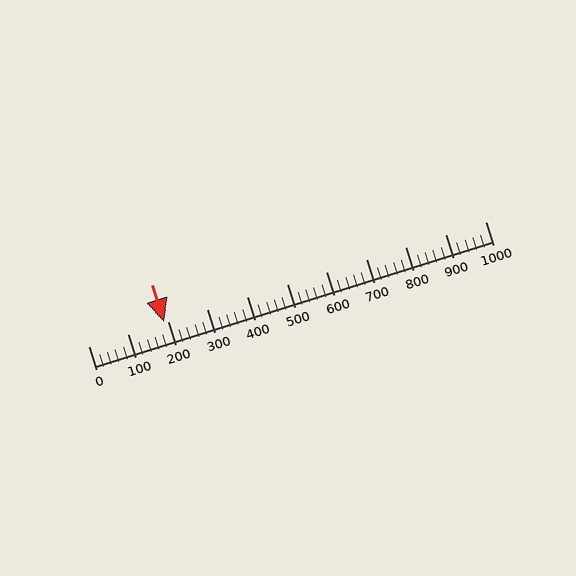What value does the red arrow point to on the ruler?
The red arrow points to approximately 190.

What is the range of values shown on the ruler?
The ruler shows values from 0 to 1000.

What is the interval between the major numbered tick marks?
The major tick marks are spaced 100 units apart.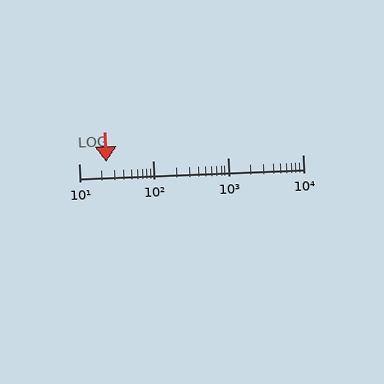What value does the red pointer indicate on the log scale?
The pointer indicates approximately 23.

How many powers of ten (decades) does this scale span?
The scale spans 3 decades, from 10 to 10000.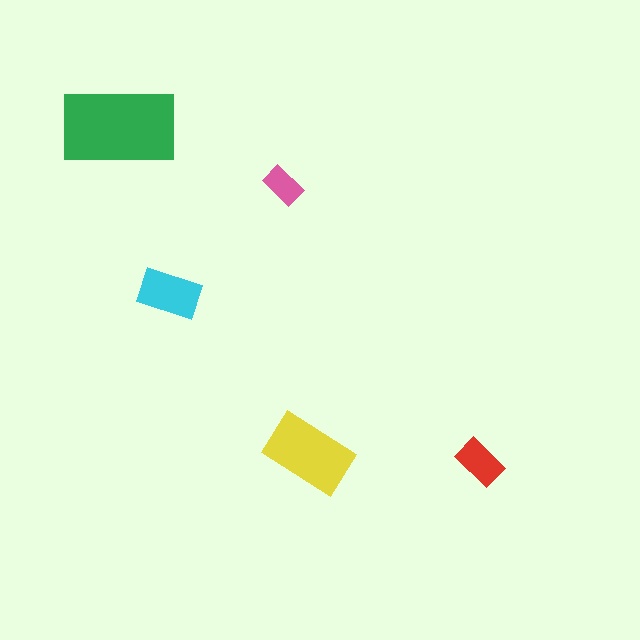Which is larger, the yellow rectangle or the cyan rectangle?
The yellow one.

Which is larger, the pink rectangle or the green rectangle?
The green one.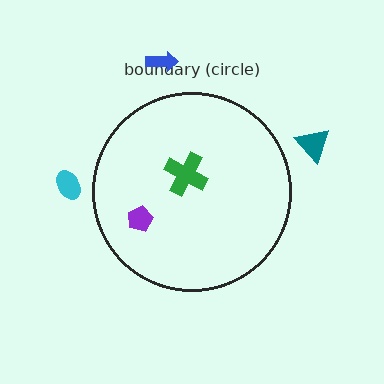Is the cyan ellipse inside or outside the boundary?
Outside.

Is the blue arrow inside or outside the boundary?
Outside.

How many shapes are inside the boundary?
2 inside, 3 outside.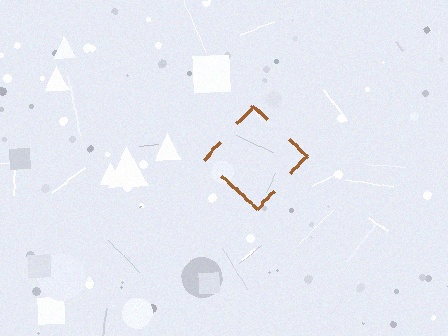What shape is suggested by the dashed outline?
The dashed outline suggests a diamond.